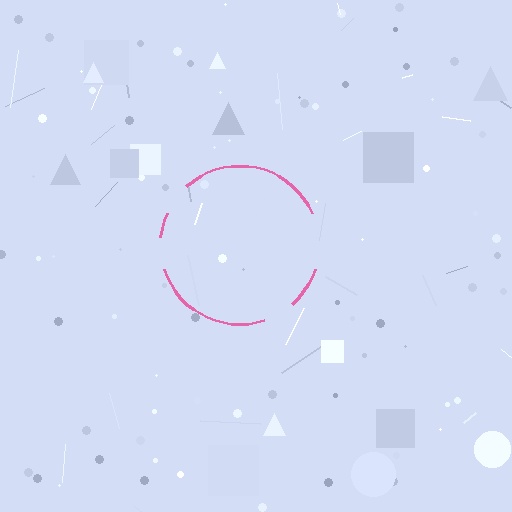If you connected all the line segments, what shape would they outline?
They would outline a circle.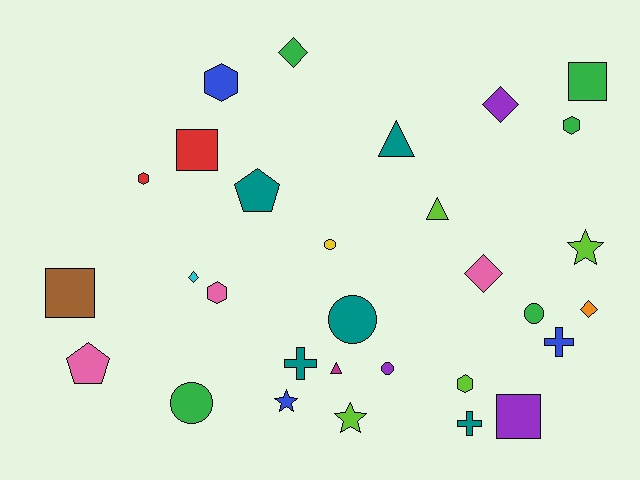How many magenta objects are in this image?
There is 1 magenta object.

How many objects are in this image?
There are 30 objects.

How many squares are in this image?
There are 4 squares.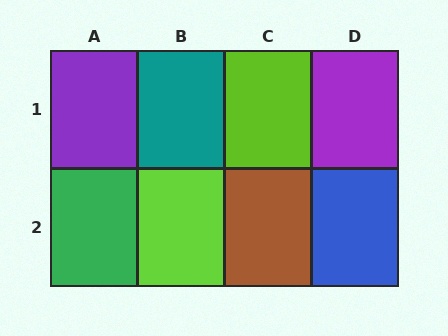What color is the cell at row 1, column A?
Purple.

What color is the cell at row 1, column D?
Purple.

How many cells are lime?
2 cells are lime.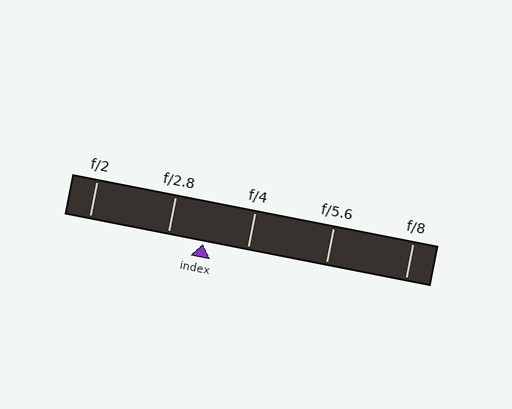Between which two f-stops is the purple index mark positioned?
The index mark is between f/2.8 and f/4.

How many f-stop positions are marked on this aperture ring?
There are 5 f-stop positions marked.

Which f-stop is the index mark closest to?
The index mark is closest to f/2.8.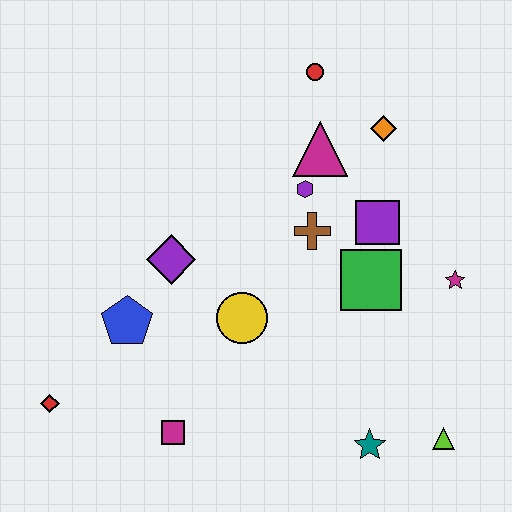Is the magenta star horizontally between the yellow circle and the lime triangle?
No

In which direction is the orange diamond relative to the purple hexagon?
The orange diamond is to the right of the purple hexagon.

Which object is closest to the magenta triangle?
The purple hexagon is closest to the magenta triangle.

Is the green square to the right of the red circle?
Yes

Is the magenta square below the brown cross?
Yes